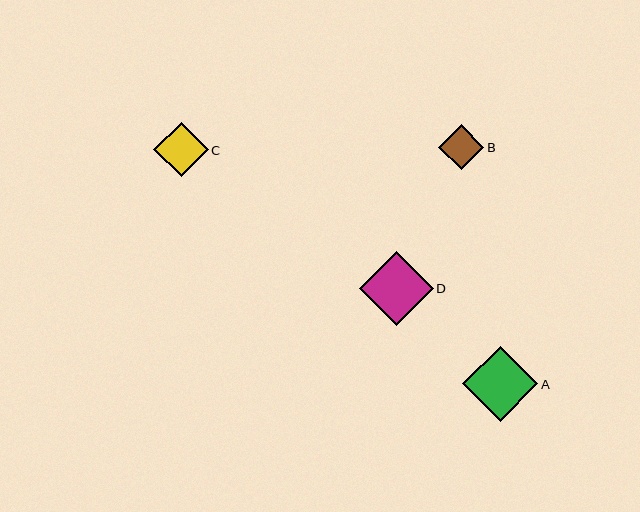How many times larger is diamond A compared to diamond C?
Diamond A is approximately 1.4 times the size of diamond C.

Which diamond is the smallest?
Diamond B is the smallest with a size of approximately 45 pixels.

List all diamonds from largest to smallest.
From largest to smallest: A, D, C, B.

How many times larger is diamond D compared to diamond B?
Diamond D is approximately 1.6 times the size of diamond B.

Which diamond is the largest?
Diamond A is the largest with a size of approximately 75 pixels.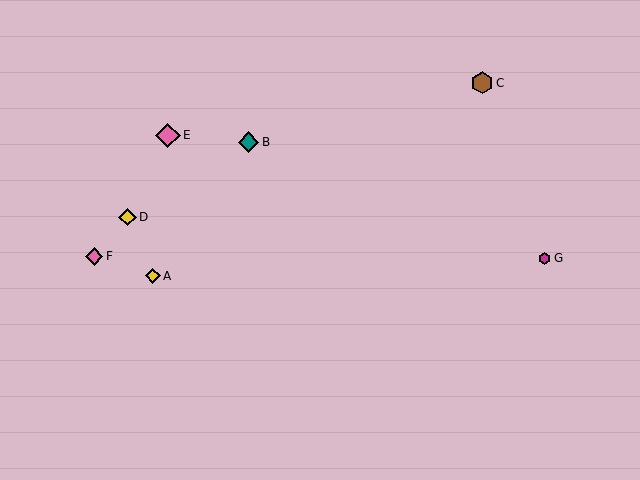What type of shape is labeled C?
Shape C is a brown hexagon.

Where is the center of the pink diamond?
The center of the pink diamond is at (94, 256).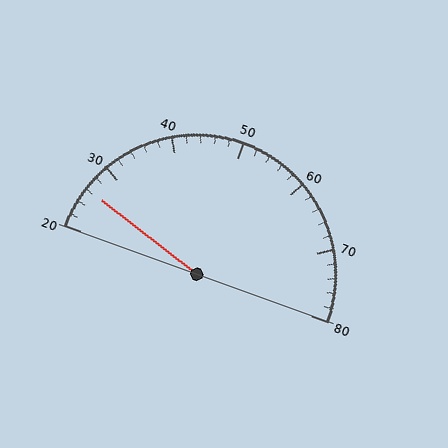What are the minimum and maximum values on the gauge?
The gauge ranges from 20 to 80.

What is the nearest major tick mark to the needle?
The nearest major tick mark is 30.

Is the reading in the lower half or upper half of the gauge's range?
The reading is in the lower half of the range (20 to 80).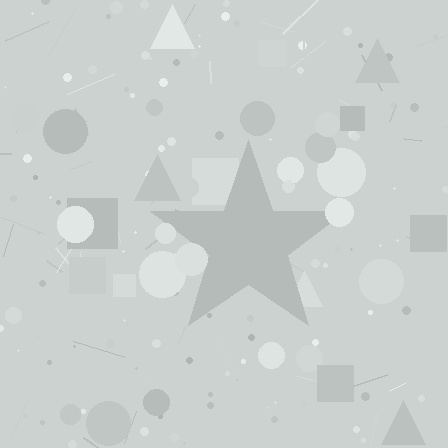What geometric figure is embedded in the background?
A star is embedded in the background.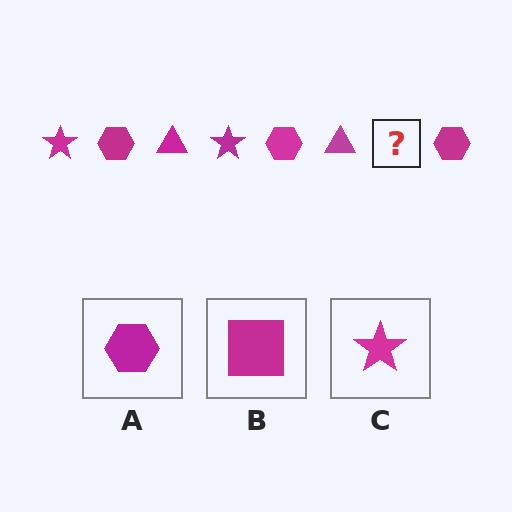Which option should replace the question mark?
Option C.